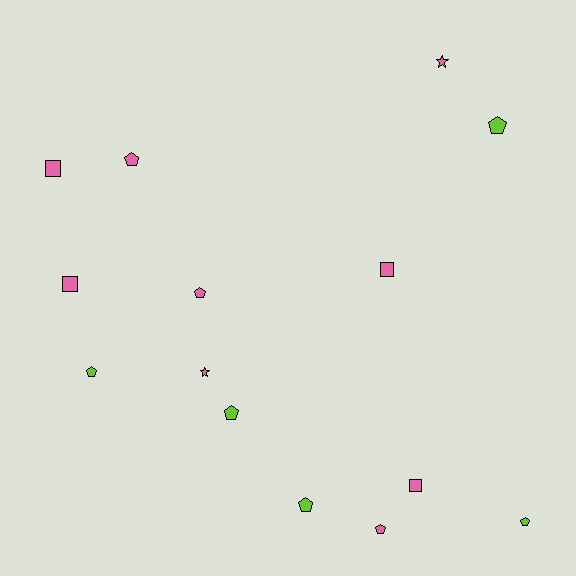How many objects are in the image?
There are 14 objects.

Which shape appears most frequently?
Pentagon, with 8 objects.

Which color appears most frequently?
Pink, with 9 objects.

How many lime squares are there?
There are no lime squares.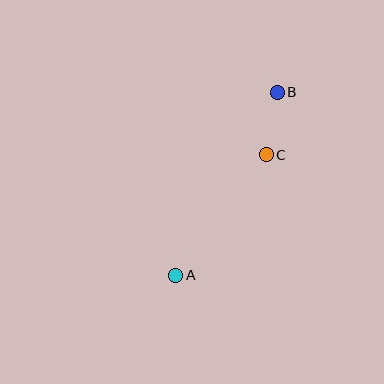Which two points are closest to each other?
Points B and C are closest to each other.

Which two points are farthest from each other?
Points A and B are farthest from each other.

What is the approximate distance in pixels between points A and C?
The distance between A and C is approximately 150 pixels.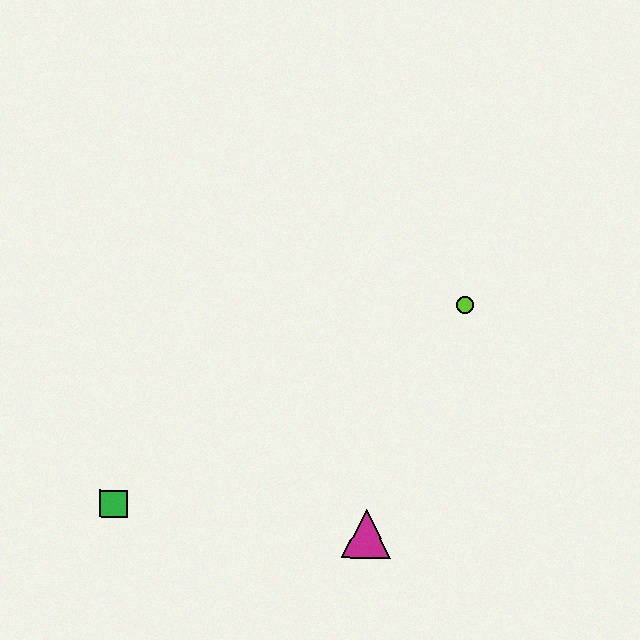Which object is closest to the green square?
The magenta triangle is closest to the green square.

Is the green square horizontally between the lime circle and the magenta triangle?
No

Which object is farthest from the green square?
The lime circle is farthest from the green square.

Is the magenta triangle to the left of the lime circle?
Yes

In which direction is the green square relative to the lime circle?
The green square is to the left of the lime circle.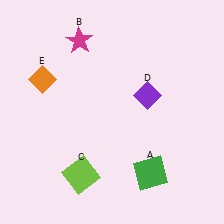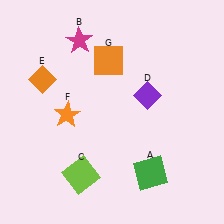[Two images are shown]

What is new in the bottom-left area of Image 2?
An orange star (F) was added in the bottom-left area of Image 2.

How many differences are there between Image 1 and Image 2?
There are 2 differences between the two images.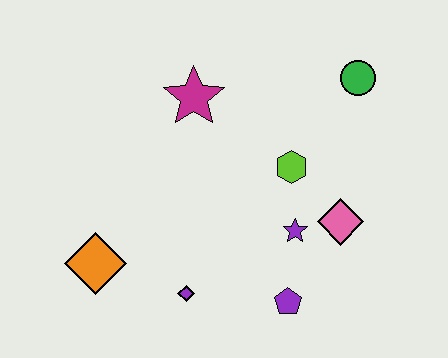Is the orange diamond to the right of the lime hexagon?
No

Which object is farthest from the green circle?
The orange diamond is farthest from the green circle.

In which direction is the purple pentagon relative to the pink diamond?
The purple pentagon is below the pink diamond.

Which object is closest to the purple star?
The pink diamond is closest to the purple star.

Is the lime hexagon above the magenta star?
No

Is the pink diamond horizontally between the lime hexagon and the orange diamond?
No